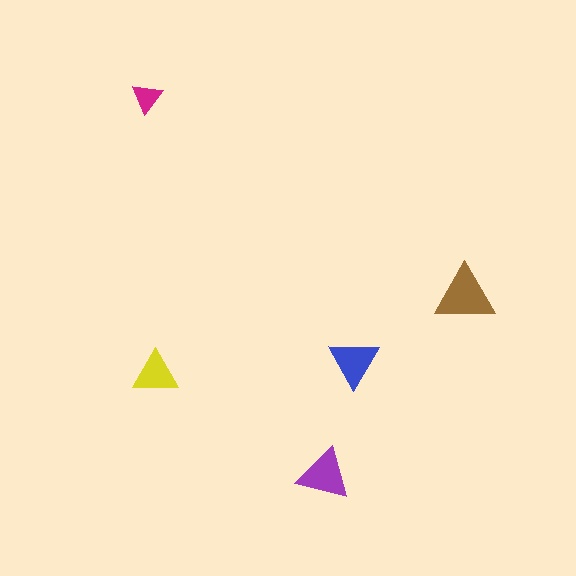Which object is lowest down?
The purple triangle is bottommost.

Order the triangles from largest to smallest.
the brown one, the purple one, the blue one, the yellow one, the magenta one.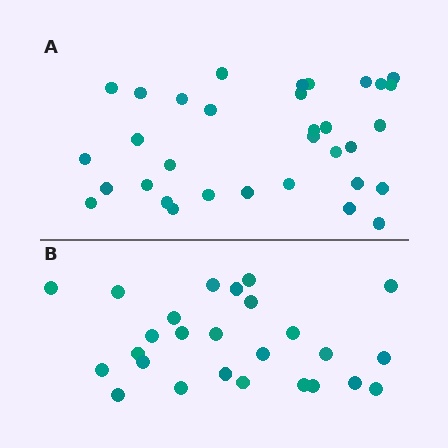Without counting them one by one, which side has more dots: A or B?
Region A (the top region) has more dots.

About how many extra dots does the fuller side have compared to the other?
Region A has roughly 8 or so more dots than region B.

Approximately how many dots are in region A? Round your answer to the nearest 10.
About 30 dots. (The exact count is 33, which rounds to 30.)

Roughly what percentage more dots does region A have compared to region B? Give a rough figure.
About 25% more.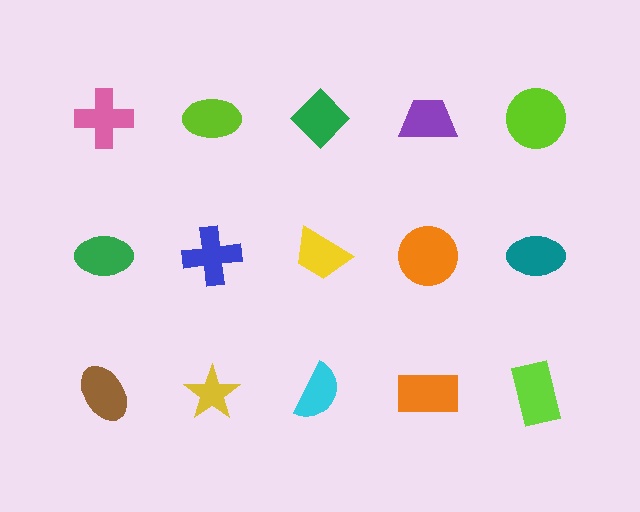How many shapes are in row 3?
5 shapes.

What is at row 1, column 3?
A green diamond.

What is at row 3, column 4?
An orange rectangle.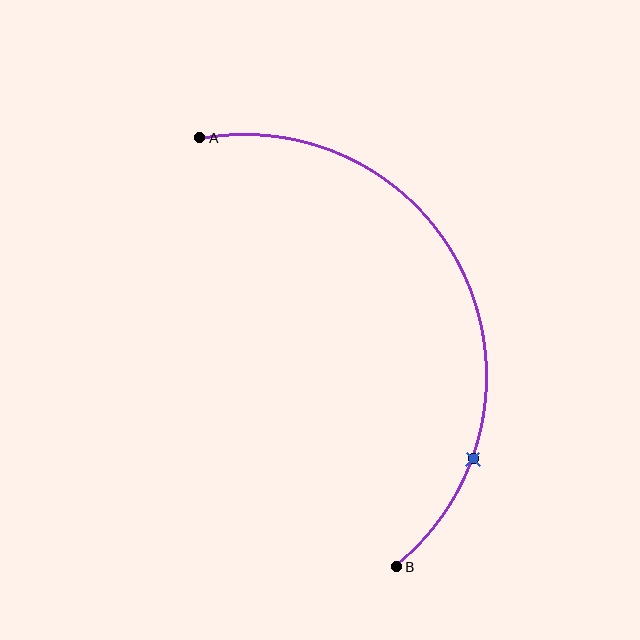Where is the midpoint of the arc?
The arc midpoint is the point on the curve farthest from the straight line joining A and B. It sits to the right of that line.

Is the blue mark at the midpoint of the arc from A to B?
No. The blue mark lies on the arc but is closer to endpoint B. The arc midpoint would be at the point on the curve equidistant along the arc from both A and B.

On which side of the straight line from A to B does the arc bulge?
The arc bulges to the right of the straight line connecting A and B.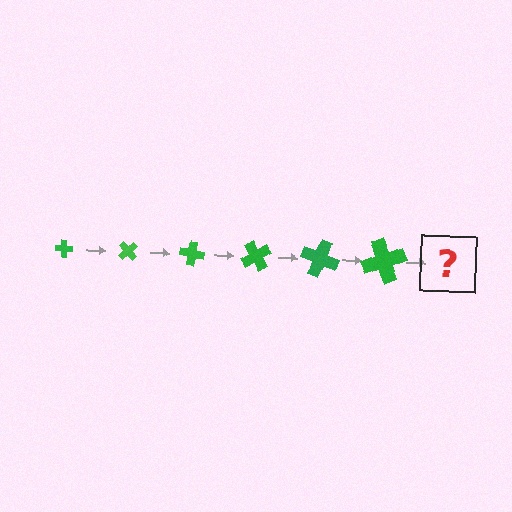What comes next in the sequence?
The next element should be a cross, larger than the previous one and rotated 300 degrees from the start.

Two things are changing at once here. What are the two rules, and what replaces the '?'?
The two rules are that the cross grows larger each step and it rotates 50 degrees each step. The '?' should be a cross, larger than the previous one and rotated 300 degrees from the start.